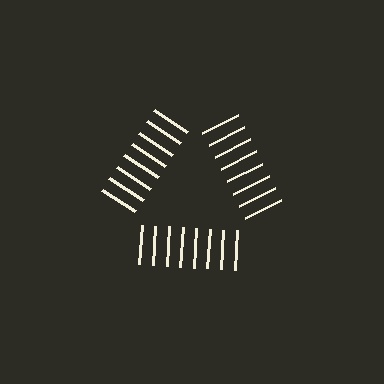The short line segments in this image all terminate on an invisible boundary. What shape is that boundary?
An illusory triangle — the line segments terminate on its edges but no continuous stroke is drawn.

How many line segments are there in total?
24 — 8 along each of the 3 edges.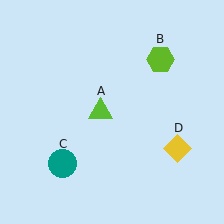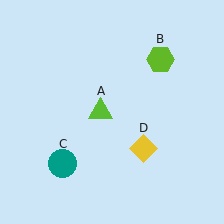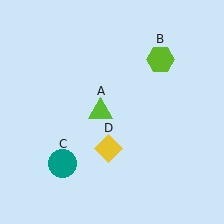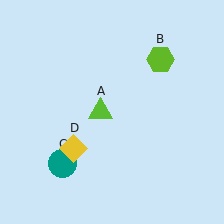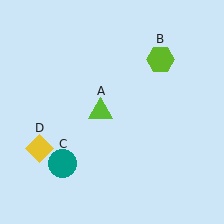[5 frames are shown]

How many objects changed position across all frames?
1 object changed position: yellow diamond (object D).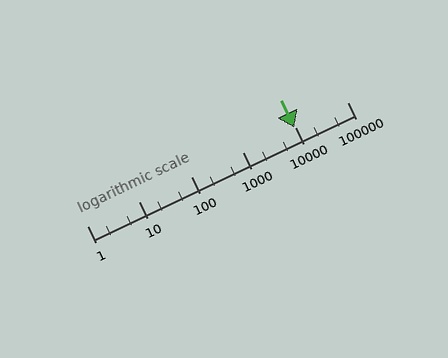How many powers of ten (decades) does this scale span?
The scale spans 5 decades, from 1 to 100000.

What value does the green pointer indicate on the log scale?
The pointer indicates approximately 9800.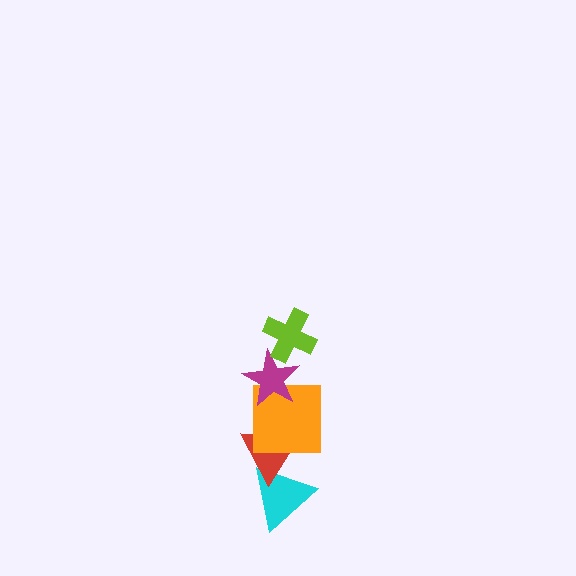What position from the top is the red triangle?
The red triangle is 4th from the top.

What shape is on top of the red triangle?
The orange square is on top of the red triangle.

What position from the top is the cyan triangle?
The cyan triangle is 5th from the top.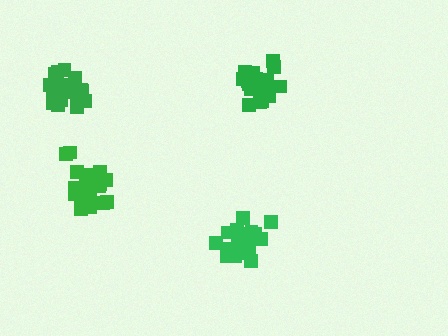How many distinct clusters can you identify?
There are 4 distinct clusters.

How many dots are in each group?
Group 1: 20 dots, Group 2: 21 dots, Group 3: 20 dots, Group 4: 21 dots (82 total).